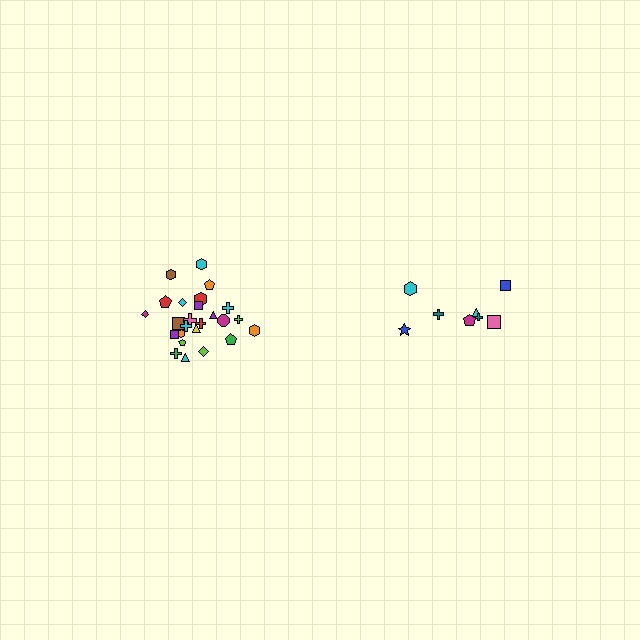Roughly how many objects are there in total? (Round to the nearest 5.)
Roughly 35 objects in total.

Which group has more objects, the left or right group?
The left group.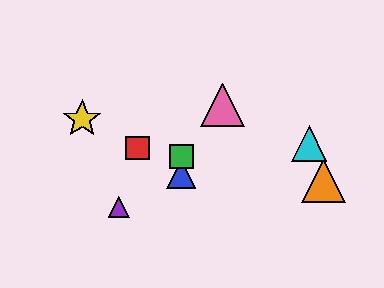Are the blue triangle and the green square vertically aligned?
Yes, both are at x≈181.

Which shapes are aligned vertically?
The blue triangle, the green square are aligned vertically.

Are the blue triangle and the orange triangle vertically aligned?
No, the blue triangle is at x≈181 and the orange triangle is at x≈324.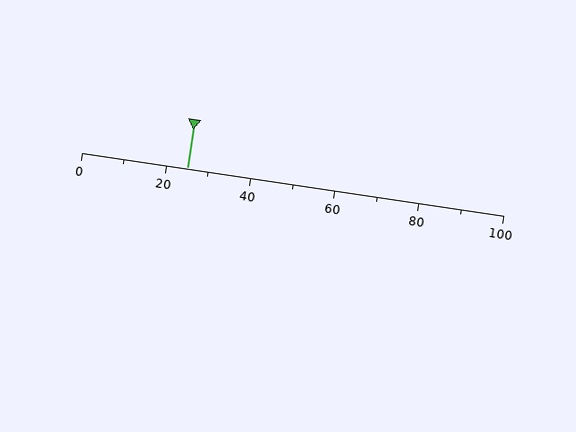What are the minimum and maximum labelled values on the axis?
The axis runs from 0 to 100.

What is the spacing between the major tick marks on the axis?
The major ticks are spaced 20 apart.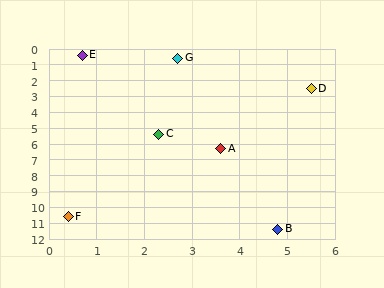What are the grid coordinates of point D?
Point D is at approximately (5.5, 2.5).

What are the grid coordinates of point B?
Point B is at approximately (4.8, 11.4).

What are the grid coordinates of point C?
Point C is at approximately (2.3, 5.4).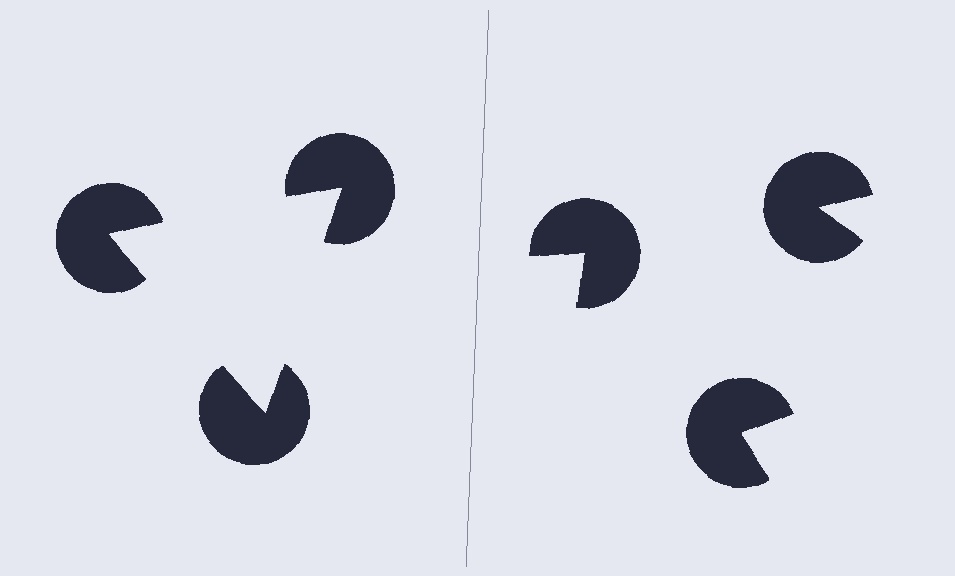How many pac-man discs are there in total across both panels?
6 — 3 on each side.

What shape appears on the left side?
An illusory triangle.